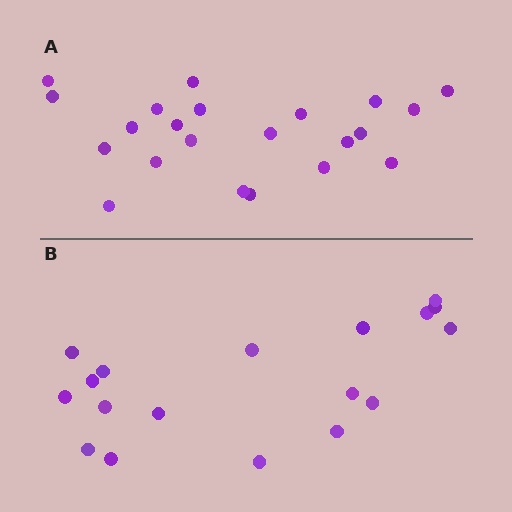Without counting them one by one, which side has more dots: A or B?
Region A (the top region) has more dots.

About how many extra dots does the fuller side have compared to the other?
Region A has about 4 more dots than region B.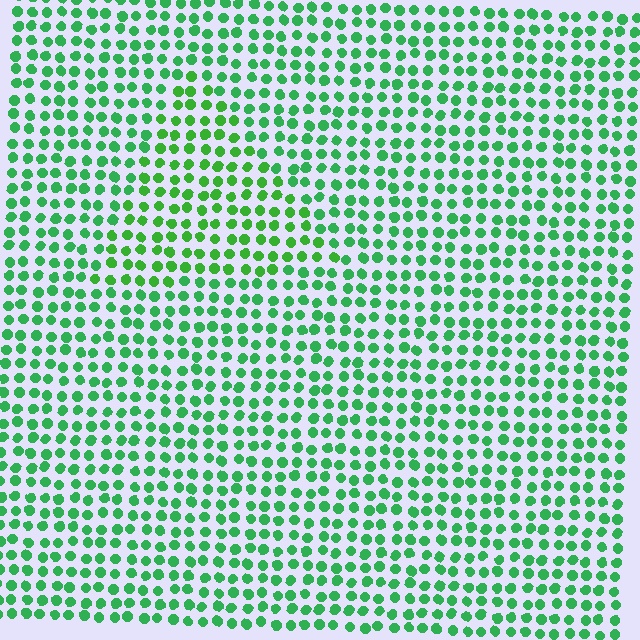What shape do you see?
I see a triangle.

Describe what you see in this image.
The image is filled with small green elements in a uniform arrangement. A triangle-shaped region is visible where the elements are tinted to a slightly different hue, forming a subtle color boundary.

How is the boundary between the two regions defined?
The boundary is defined purely by a slight shift in hue (about 19 degrees). Spacing, size, and orientation are identical on both sides.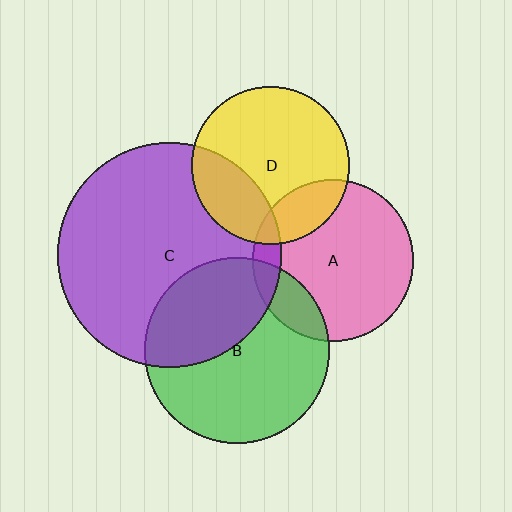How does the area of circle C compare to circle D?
Approximately 2.0 times.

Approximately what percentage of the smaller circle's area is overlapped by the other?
Approximately 10%.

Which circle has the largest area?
Circle C (purple).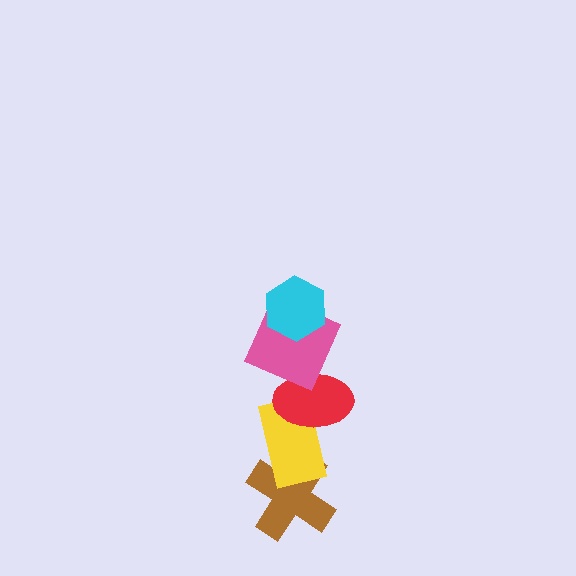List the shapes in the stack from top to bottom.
From top to bottom: the cyan hexagon, the pink square, the red ellipse, the yellow rectangle, the brown cross.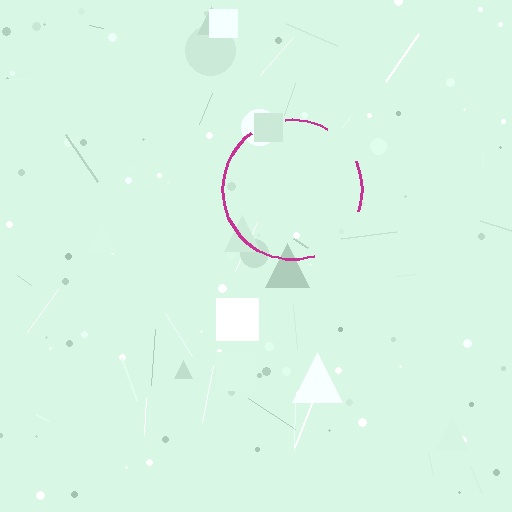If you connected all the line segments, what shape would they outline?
They would outline a circle.